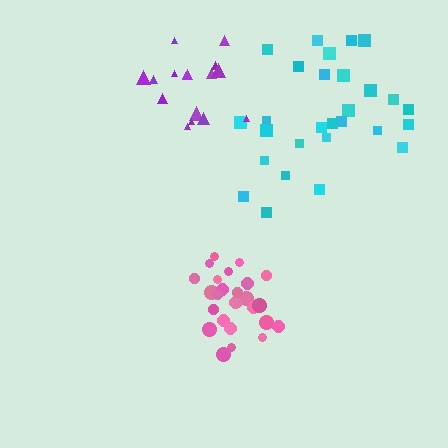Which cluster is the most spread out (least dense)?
Cyan.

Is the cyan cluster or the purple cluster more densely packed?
Purple.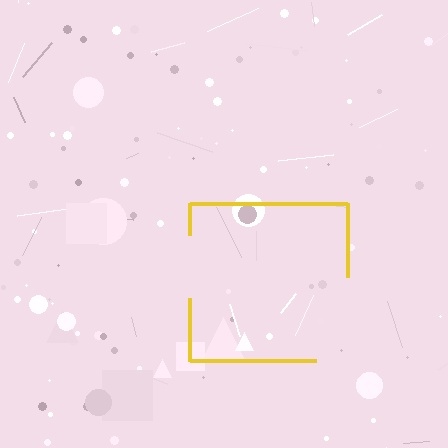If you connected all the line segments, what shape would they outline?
They would outline a square.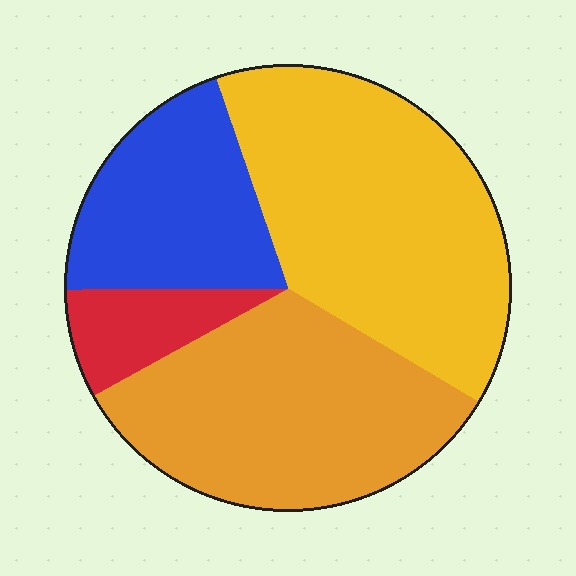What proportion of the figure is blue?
Blue covers about 20% of the figure.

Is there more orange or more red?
Orange.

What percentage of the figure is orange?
Orange covers 33% of the figure.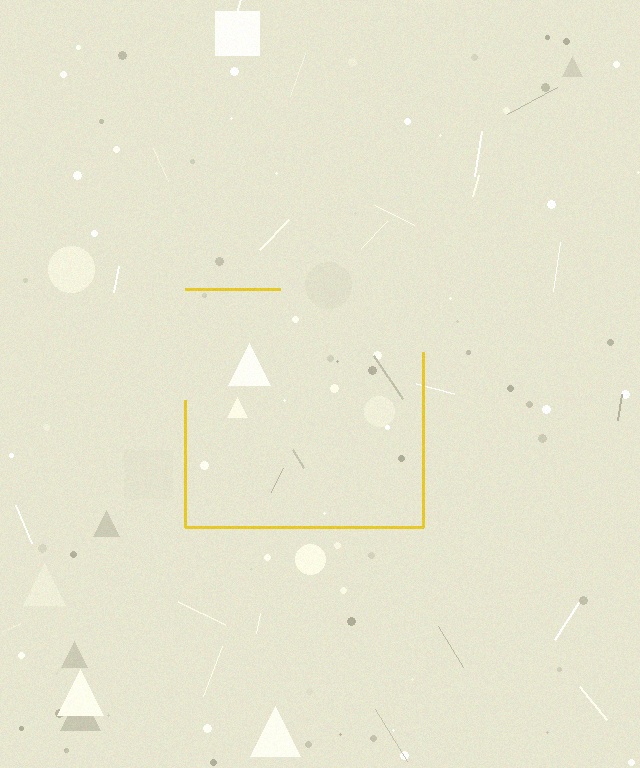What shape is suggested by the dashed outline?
The dashed outline suggests a square.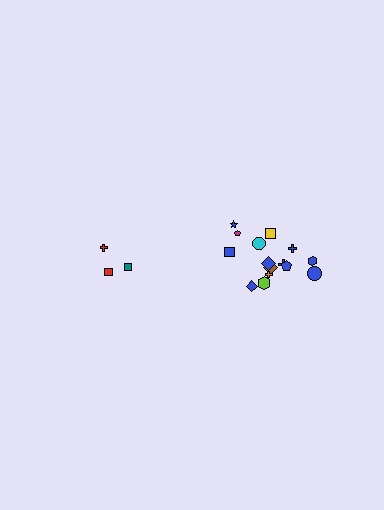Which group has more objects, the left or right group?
The right group.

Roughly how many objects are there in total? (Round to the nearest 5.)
Roughly 20 objects in total.